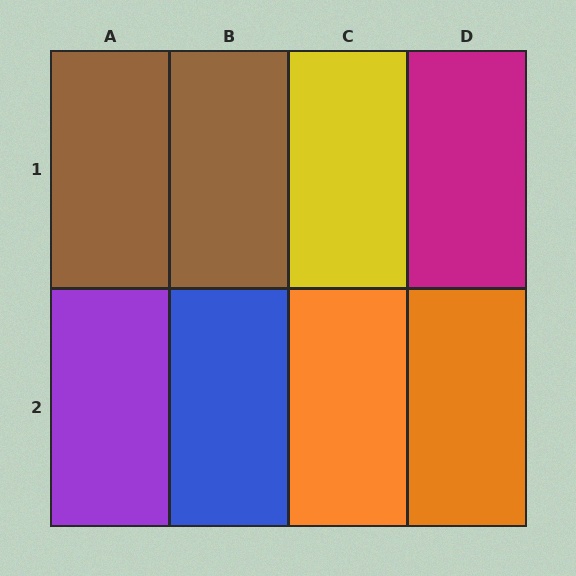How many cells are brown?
2 cells are brown.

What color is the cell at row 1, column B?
Brown.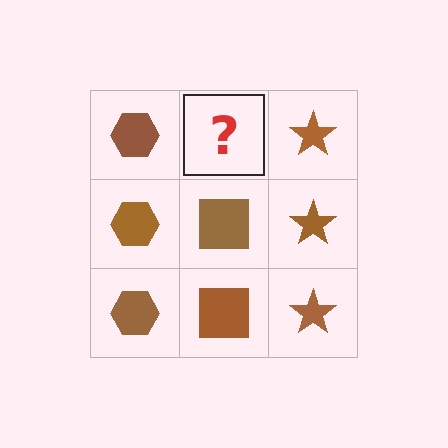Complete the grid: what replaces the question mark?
The question mark should be replaced with a brown square.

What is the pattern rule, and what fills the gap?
The rule is that each column has a consistent shape. The gap should be filled with a brown square.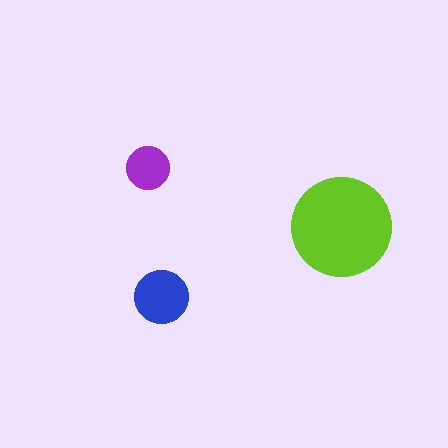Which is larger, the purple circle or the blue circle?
The blue one.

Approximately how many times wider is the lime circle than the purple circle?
About 2.5 times wider.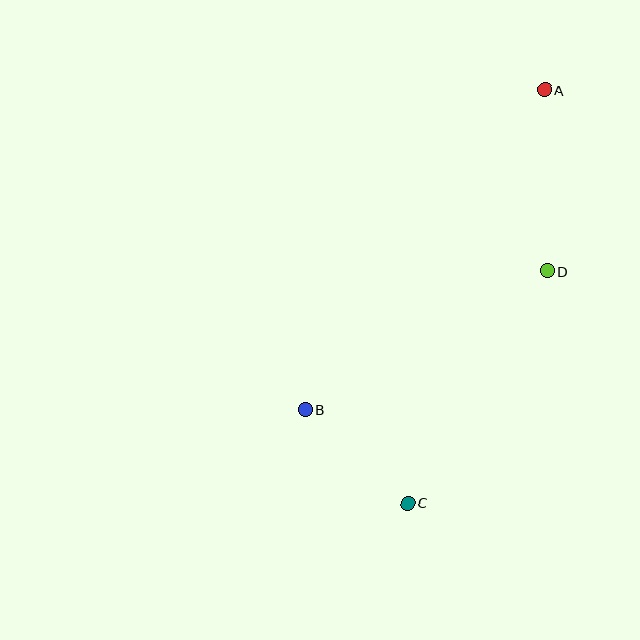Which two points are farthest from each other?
Points A and C are farthest from each other.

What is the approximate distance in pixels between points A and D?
The distance between A and D is approximately 181 pixels.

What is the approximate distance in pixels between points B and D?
The distance between B and D is approximately 278 pixels.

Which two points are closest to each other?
Points B and C are closest to each other.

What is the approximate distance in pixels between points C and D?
The distance between C and D is approximately 271 pixels.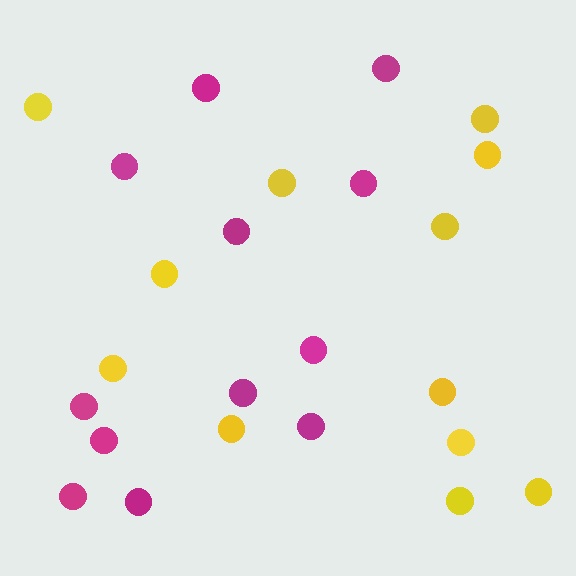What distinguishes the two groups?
There are 2 groups: one group of magenta circles (12) and one group of yellow circles (12).